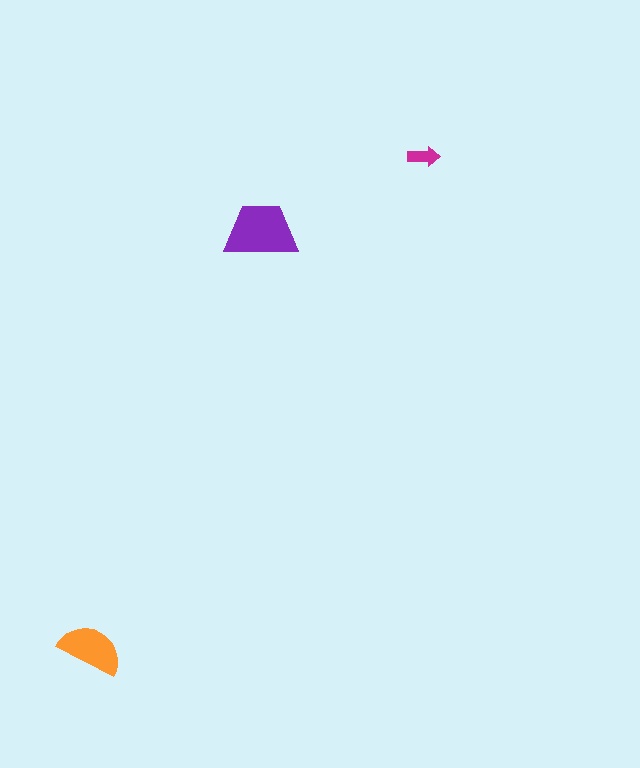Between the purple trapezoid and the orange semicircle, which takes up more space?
The purple trapezoid.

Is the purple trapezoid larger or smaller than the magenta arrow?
Larger.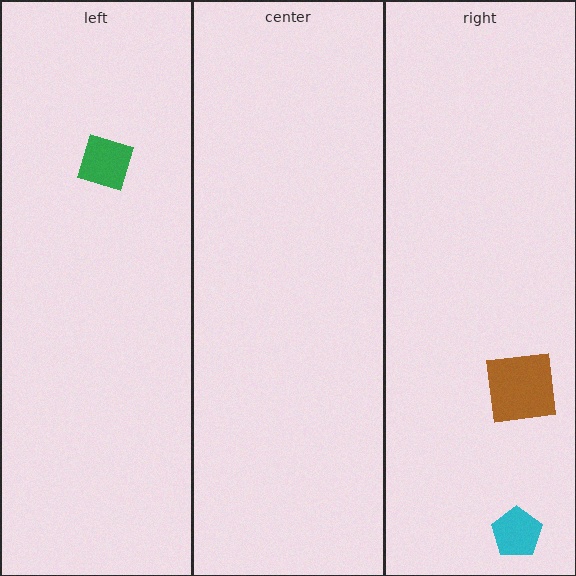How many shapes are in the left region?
1.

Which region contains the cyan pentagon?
The right region.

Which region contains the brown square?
The right region.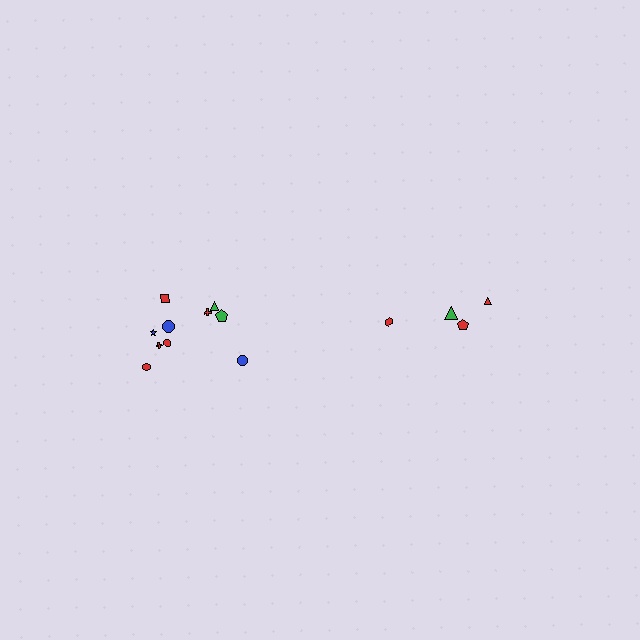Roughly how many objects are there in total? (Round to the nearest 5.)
Roughly 15 objects in total.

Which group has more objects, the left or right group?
The left group.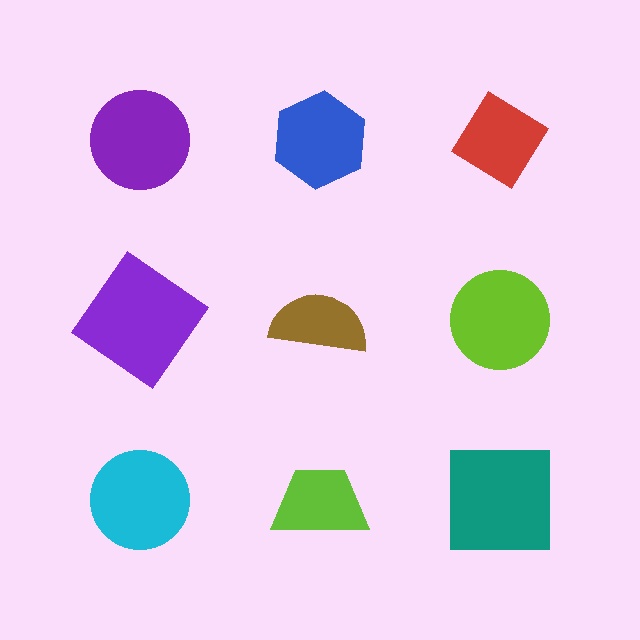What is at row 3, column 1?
A cyan circle.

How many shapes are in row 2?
3 shapes.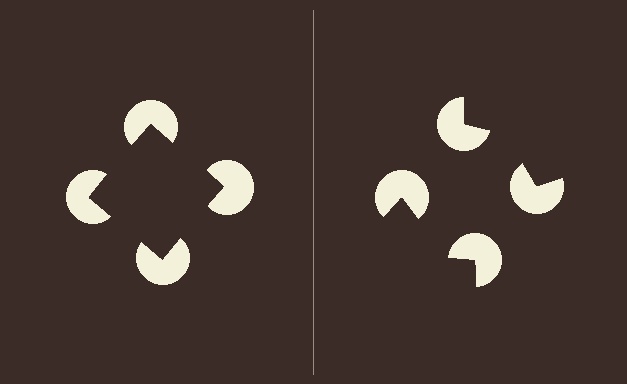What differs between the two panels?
The pac-man discs are positioned identically on both sides; only the wedge orientations differ. On the left they align to a square; on the right they are misaligned.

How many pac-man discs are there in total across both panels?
8 — 4 on each side.